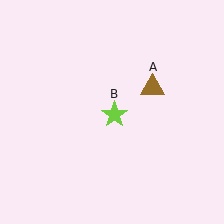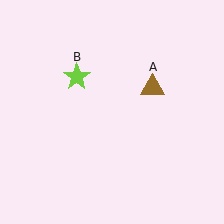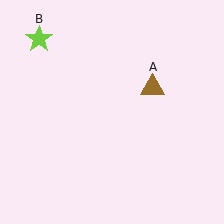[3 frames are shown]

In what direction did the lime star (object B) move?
The lime star (object B) moved up and to the left.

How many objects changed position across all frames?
1 object changed position: lime star (object B).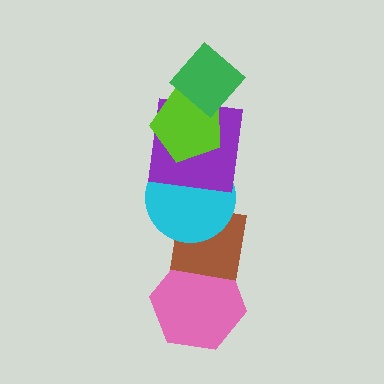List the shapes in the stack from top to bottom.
From top to bottom: the green diamond, the lime pentagon, the purple square, the cyan circle, the brown square, the pink hexagon.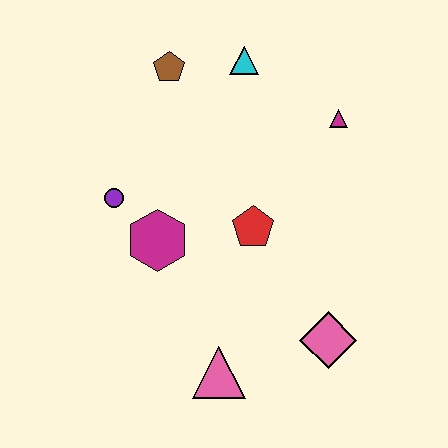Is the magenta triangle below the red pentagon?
No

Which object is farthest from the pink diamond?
The brown pentagon is farthest from the pink diamond.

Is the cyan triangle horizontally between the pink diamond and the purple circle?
Yes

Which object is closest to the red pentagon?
The magenta hexagon is closest to the red pentagon.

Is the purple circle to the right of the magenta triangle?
No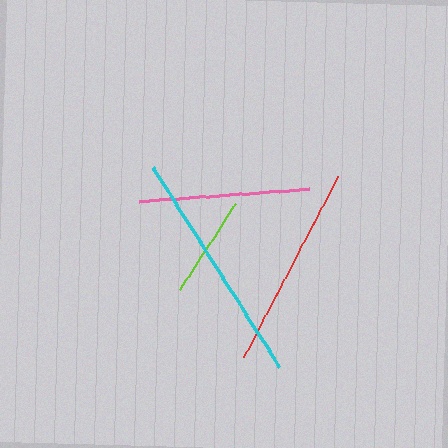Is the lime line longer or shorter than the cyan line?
The cyan line is longer than the lime line.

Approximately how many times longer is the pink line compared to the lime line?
The pink line is approximately 1.7 times the length of the lime line.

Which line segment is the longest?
The cyan line is the longest at approximately 236 pixels.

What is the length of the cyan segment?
The cyan segment is approximately 236 pixels long.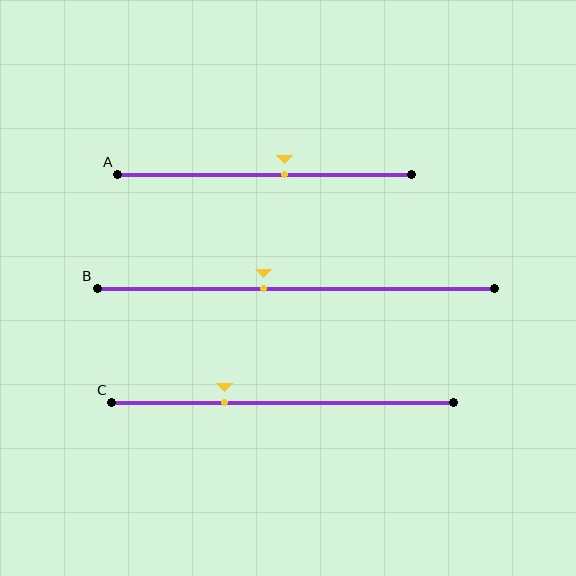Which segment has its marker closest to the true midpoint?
Segment A has its marker closest to the true midpoint.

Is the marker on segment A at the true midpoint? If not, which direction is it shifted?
No, the marker on segment A is shifted to the right by about 7% of the segment length.